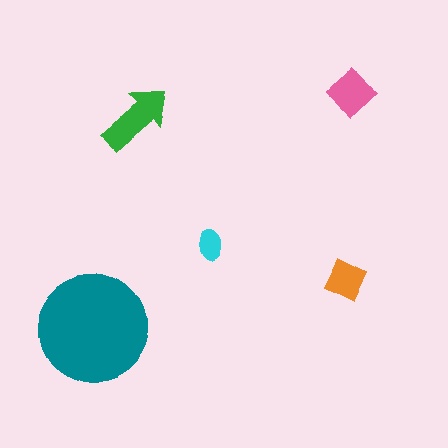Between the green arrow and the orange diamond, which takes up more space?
The green arrow.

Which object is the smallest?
The cyan ellipse.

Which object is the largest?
The teal circle.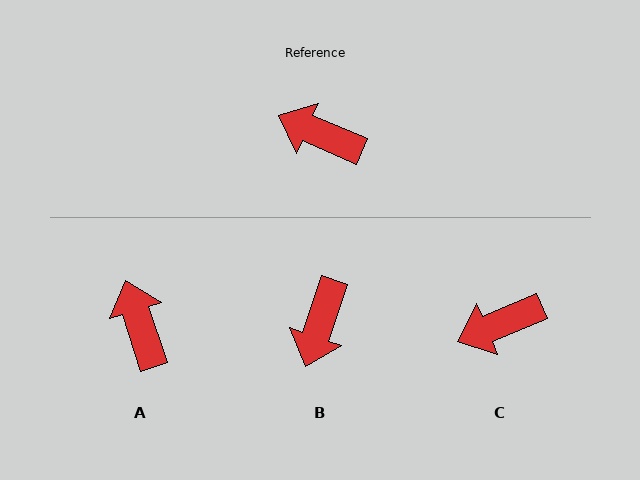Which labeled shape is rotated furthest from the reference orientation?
B, about 94 degrees away.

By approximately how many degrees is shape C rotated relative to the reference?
Approximately 46 degrees counter-clockwise.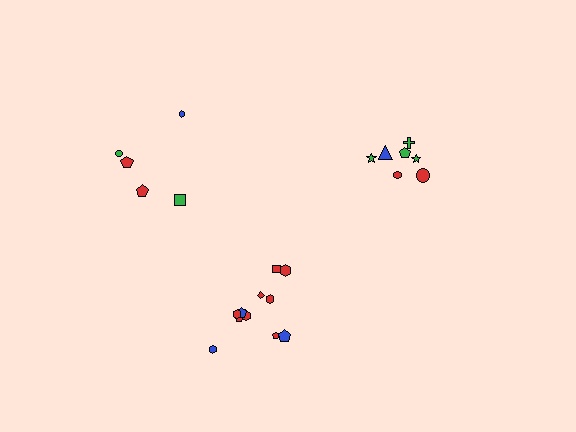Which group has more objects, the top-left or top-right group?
The top-right group.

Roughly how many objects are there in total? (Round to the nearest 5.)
Roughly 25 objects in total.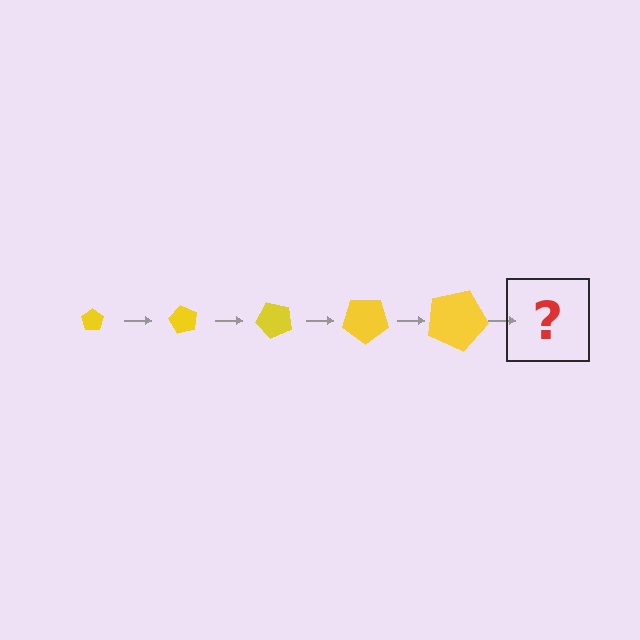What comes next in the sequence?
The next element should be a pentagon, larger than the previous one and rotated 300 degrees from the start.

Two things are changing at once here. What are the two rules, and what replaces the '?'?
The two rules are that the pentagon grows larger each step and it rotates 60 degrees each step. The '?' should be a pentagon, larger than the previous one and rotated 300 degrees from the start.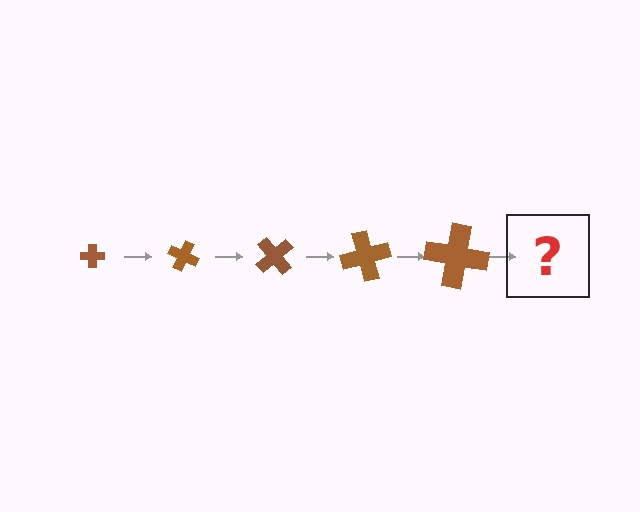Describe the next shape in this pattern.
It should be a cross, larger than the previous one and rotated 125 degrees from the start.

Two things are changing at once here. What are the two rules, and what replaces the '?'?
The two rules are that the cross grows larger each step and it rotates 25 degrees each step. The '?' should be a cross, larger than the previous one and rotated 125 degrees from the start.